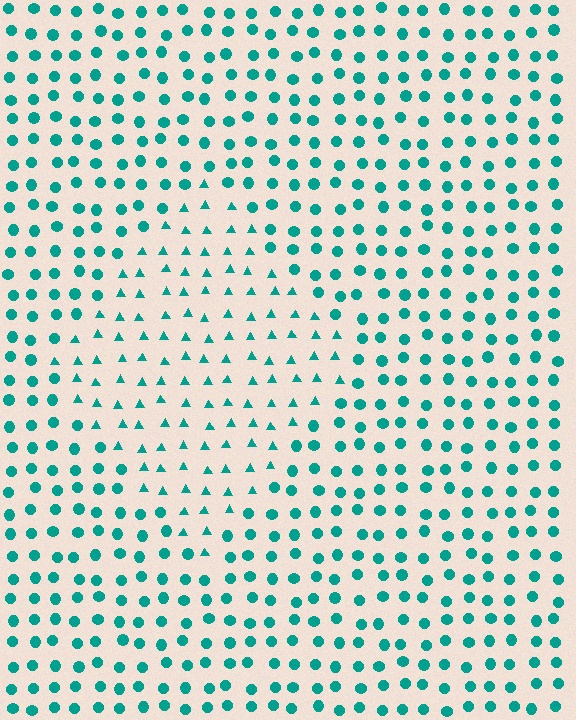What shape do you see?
I see a diamond.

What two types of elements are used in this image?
The image uses triangles inside the diamond region and circles outside it.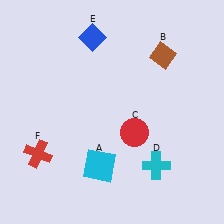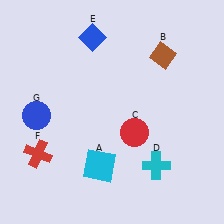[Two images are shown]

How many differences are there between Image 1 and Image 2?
There is 1 difference between the two images.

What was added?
A blue circle (G) was added in Image 2.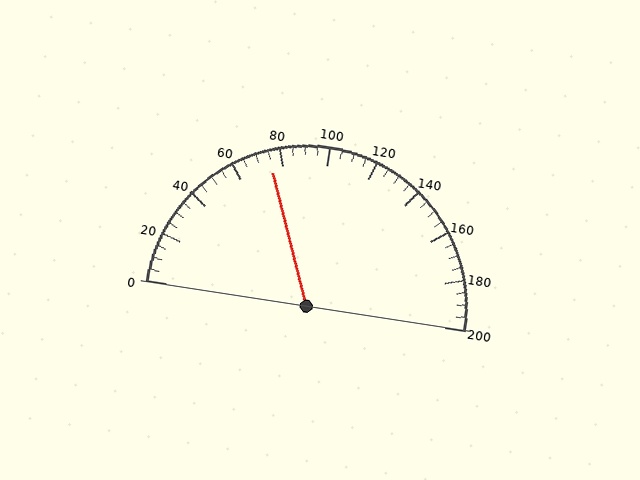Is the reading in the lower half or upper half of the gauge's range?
The reading is in the lower half of the range (0 to 200).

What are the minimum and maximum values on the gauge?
The gauge ranges from 0 to 200.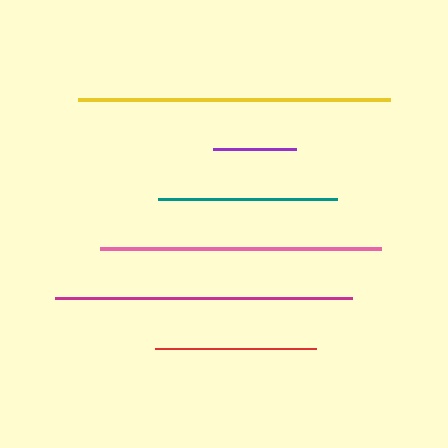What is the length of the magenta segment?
The magenta segment is approximately 296 pixels long.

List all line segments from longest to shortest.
From longest to shortest: yellow, magenta, pink, teal, red, purple.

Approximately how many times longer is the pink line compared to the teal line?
The pink line is approximately 1.6 times the length of the teal line.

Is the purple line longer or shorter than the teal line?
The teal line is longer than the purple line.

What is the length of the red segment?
The red segment is approximately 161 pixels long.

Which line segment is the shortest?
The purple line is the shortest at approximately 83 pixels.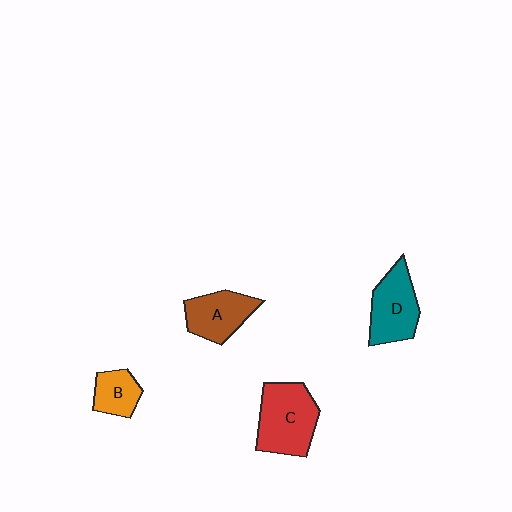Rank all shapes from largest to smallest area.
From largest to smallest: C (red), D (teal), A (brown), B (orange).